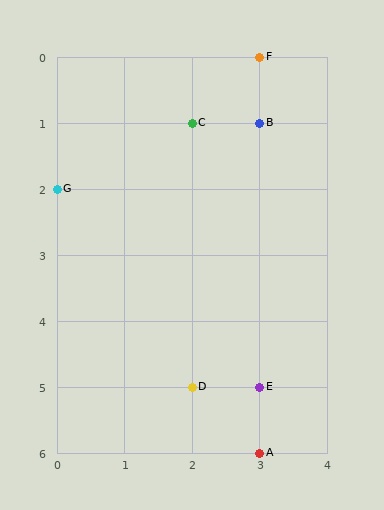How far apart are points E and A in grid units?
Points E and A are 1 row apart.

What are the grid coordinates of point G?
Point G is at grid coordinates (0, 2).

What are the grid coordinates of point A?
Point A is at grid coordinates (3, 6).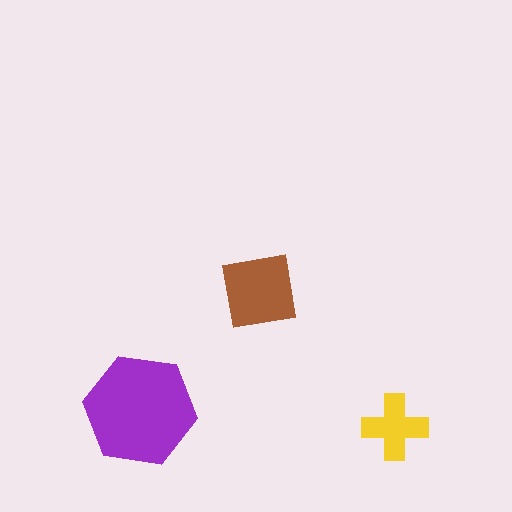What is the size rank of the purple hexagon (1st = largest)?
1st.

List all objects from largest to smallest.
The purple hexagon, the brown square, the yellow cross.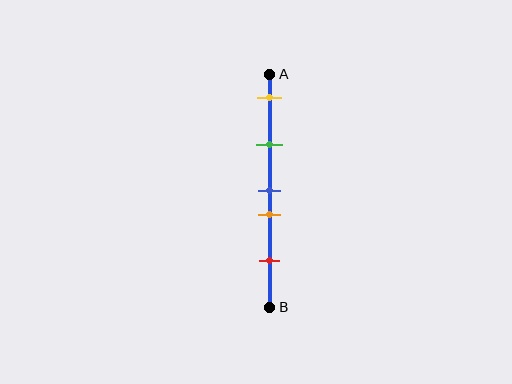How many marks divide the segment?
There are 5 marks dividing the segment.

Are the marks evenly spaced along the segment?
No, the marks are not evenly spaced.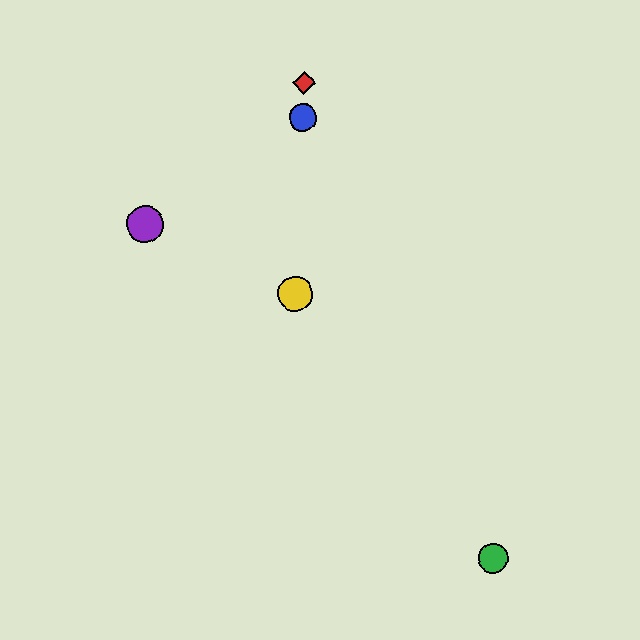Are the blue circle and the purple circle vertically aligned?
No, the blue circle is at x≈303 and the purple circle is at x≈145.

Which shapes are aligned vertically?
The red diamond, the blue circle, the yellow circle are aligned vertically.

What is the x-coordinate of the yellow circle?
The yellow circle is at x≈295.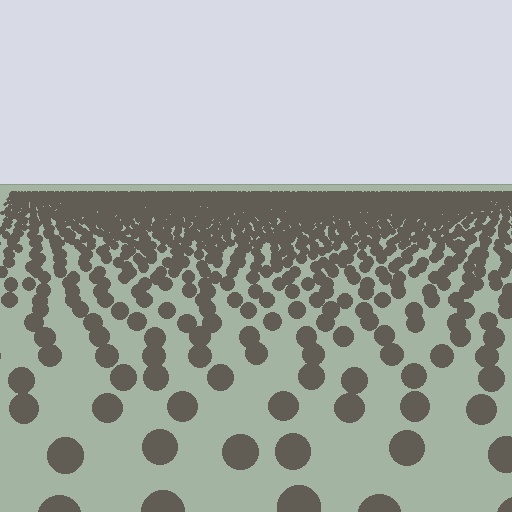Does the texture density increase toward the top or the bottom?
Density increases toward the top.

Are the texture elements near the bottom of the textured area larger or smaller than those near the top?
Larger. Near the bottom, elements are closer to the viewer and appear at a bigger on-screen size.